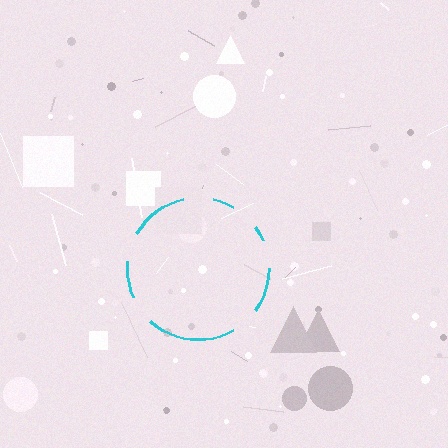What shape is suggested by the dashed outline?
The dashed outline suggests a circle.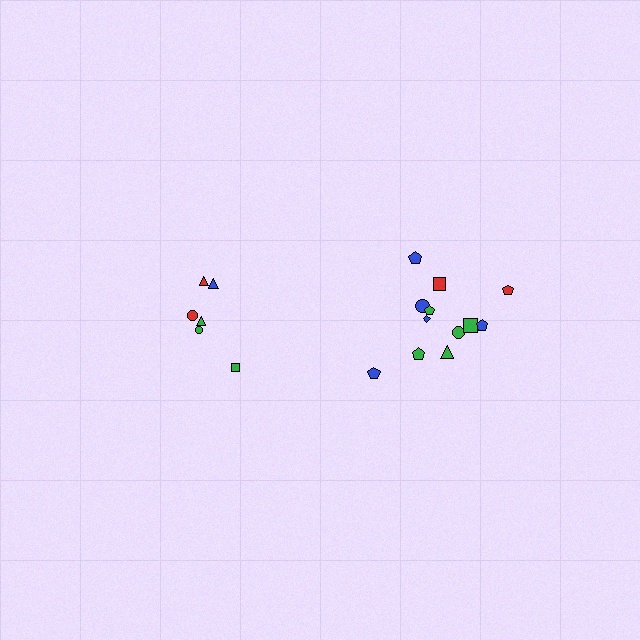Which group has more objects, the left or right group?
The right group.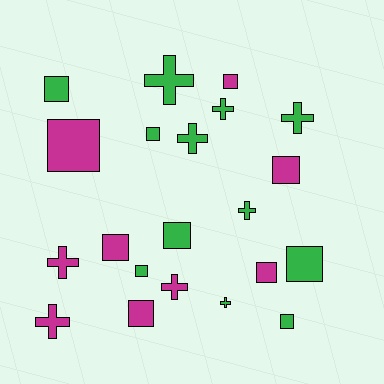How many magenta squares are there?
There are 6 magenta squares.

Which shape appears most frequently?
Square, with 12 objects.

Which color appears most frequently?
Green, with 12 objects.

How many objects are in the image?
There are 21 objects.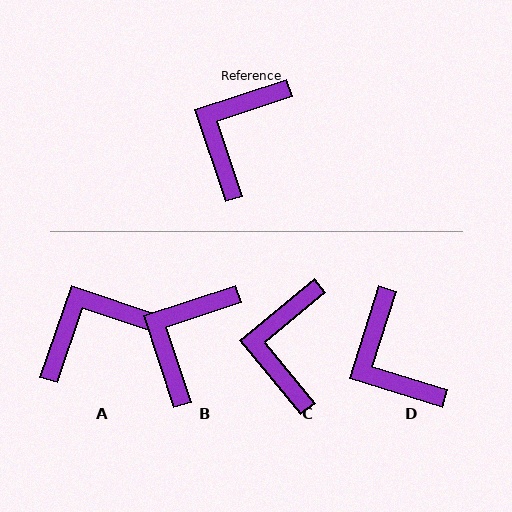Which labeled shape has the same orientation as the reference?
B.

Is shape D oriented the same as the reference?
No, it is off by about 54 degrees.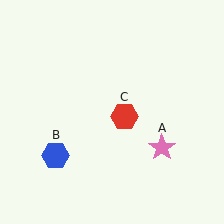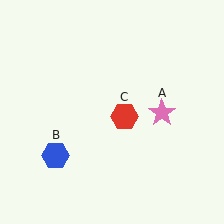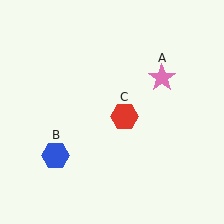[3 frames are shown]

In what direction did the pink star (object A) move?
The pink star (object A) moved up.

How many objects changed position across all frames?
1 object changed position: pink star (object A).